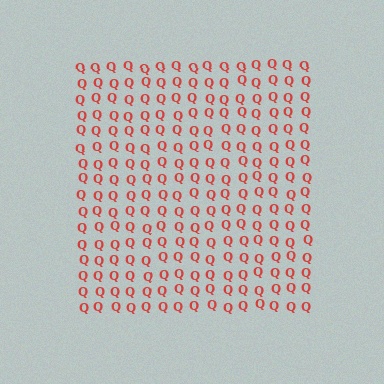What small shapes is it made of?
It is made of small letter Q's.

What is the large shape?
The large shape is a square.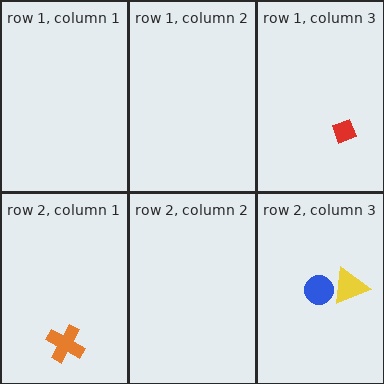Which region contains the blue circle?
The row 2, column 3 region.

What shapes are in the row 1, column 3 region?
The red diamond.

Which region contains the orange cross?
The row 2, column 1 region.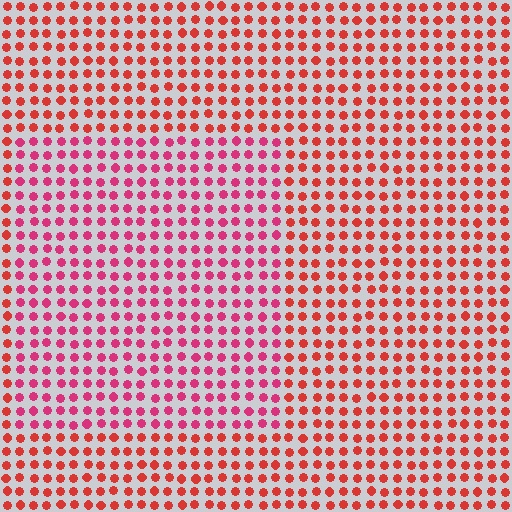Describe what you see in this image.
The image is filled with small red elements in a uniform arrangement. A rectangle-shaped region is visible where the elements are tinted to a slightly different hue, forming a subtle color boundary.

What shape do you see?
I see a rectangle.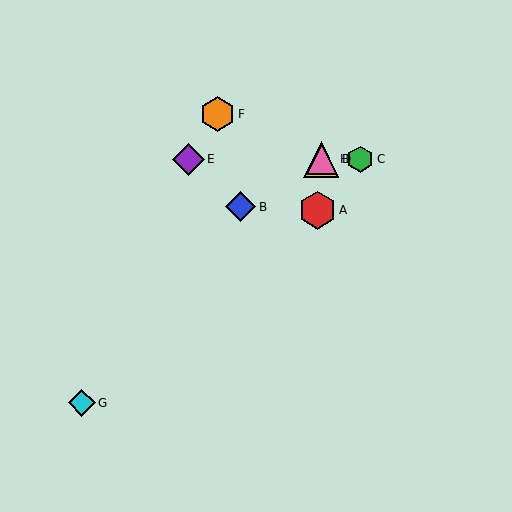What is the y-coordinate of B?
Object B is at y≈207.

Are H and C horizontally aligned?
Yes, both are at y≈159.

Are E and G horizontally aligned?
No, E is at y≈159 and G is at y≈403.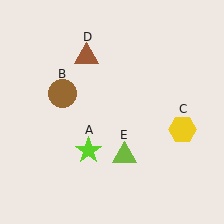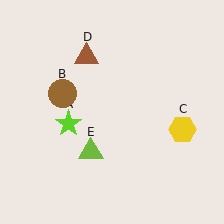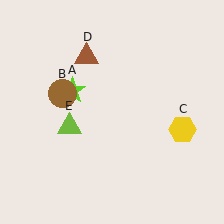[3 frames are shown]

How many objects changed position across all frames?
2 objects changed position: lime star (object A), lime triangle (object E).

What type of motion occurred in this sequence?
The lime star (object A), lime triangle (object E) rotated clockwise around the center of the scene.